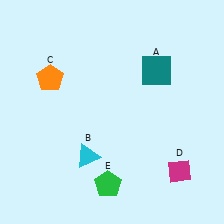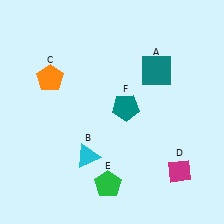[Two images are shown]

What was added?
A teal pentagon (F) was added in Image 2.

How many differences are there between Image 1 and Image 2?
There is 1 difference between the two images.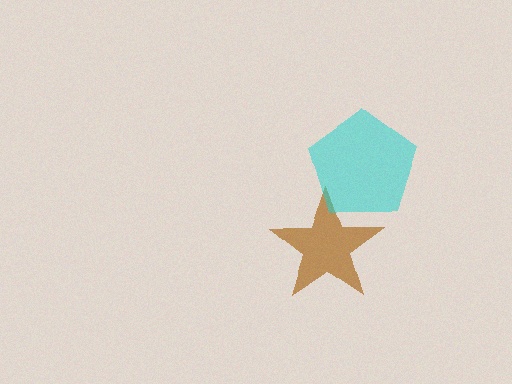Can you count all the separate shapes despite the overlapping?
Yes, there are 2 separate shapes.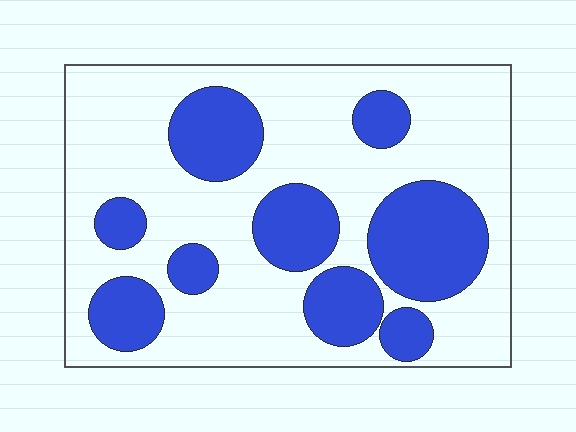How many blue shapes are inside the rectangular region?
9.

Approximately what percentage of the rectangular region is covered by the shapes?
Approximately 30%.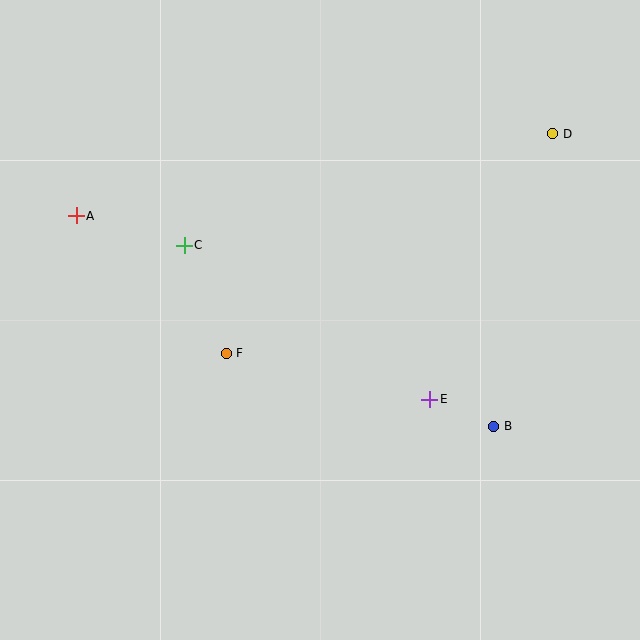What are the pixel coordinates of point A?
Point A is at (76, 216).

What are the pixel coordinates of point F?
Point F is at (226, 353).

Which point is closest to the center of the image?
Point F at (226, 353) is closest to the center.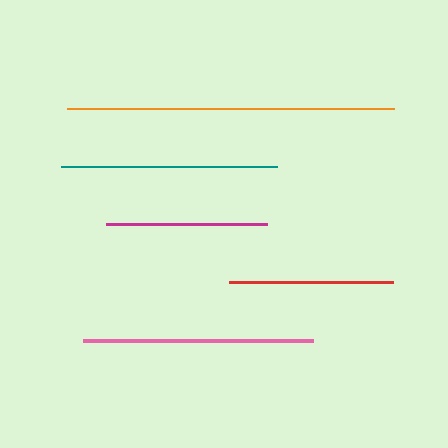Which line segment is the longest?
The orange line is the longest at approximately 327 pixels.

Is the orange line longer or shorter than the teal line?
The orange line is longer than the teal line.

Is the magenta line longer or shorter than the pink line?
The pink line is longer than the magenta line.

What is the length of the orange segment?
The orange segment is approximately 327 pixels long.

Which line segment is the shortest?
The magenta line is the shortest at approximately 161 pixels.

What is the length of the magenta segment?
The magenta segment is approximately 161 pixels long.